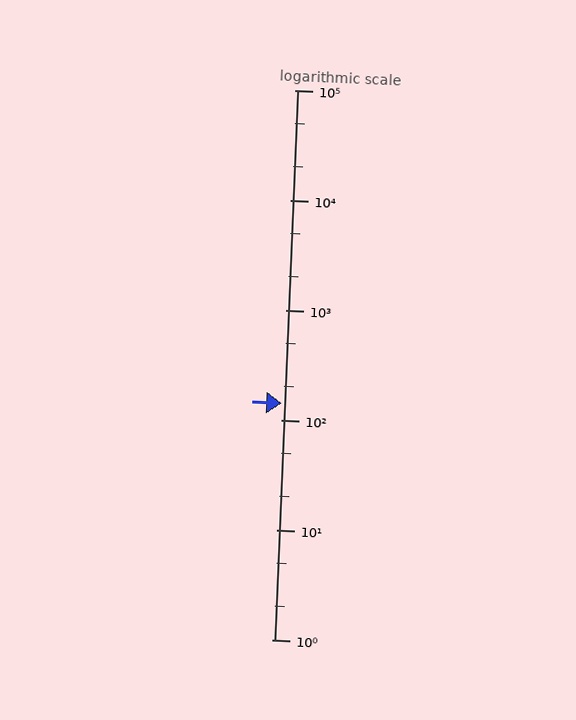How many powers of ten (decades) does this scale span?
The scale spans 5 decades, from 1 to 100000.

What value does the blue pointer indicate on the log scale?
The pointer indicates approximately 140.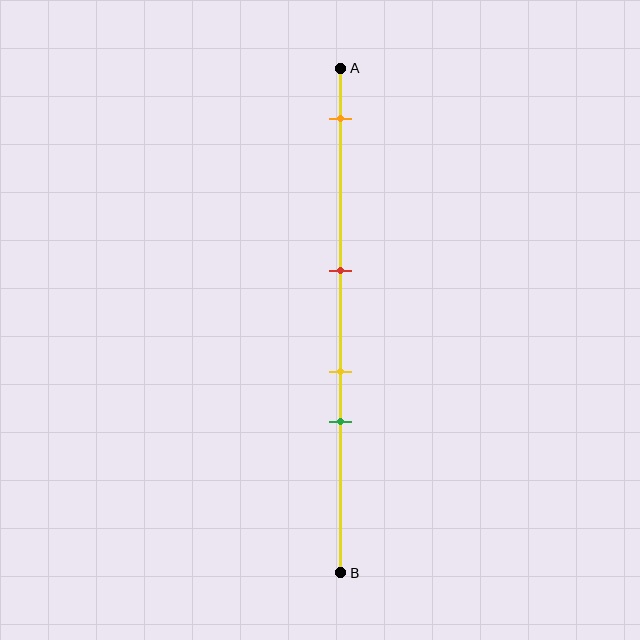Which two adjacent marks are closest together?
The yellow and green marks are the closest adjacent pair.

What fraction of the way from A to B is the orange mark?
The orange mark is approximately 10% (0.1) of the way from A to B.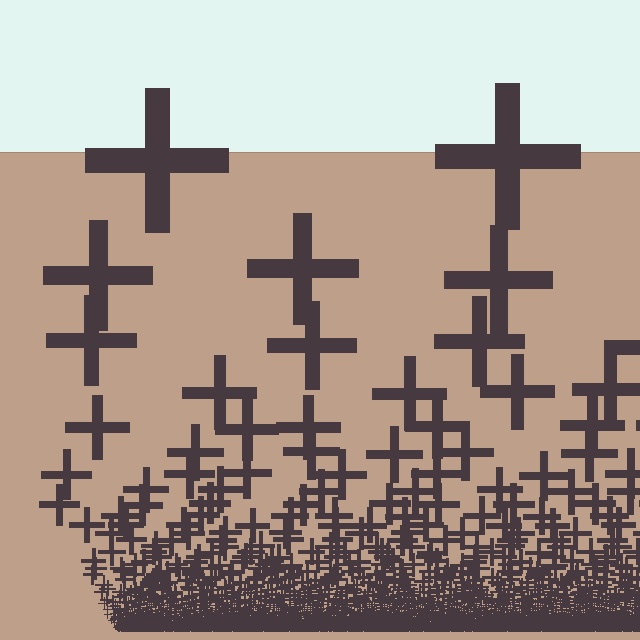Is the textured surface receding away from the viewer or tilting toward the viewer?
The surface appears to tilt toward the viewer. Texture elements get larger and sparser toward the top.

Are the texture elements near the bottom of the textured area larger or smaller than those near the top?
Smaller. The gradient is inverted — elements near the bottom are smaller and denser.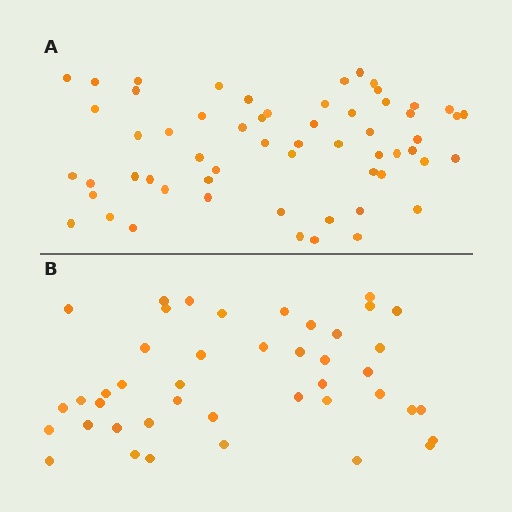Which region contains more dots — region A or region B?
Region A (the top region) has more dots.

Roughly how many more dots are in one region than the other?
Region A has approximately 15 more dots than region B.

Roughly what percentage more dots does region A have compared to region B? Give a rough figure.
About 35% more.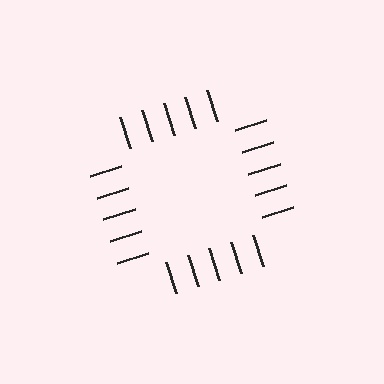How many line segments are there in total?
20 — 5 along each of the 4 edges.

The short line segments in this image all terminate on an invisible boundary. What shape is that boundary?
An illusory square — the line segments terminate on its edges but no continuous stroke is drawn.